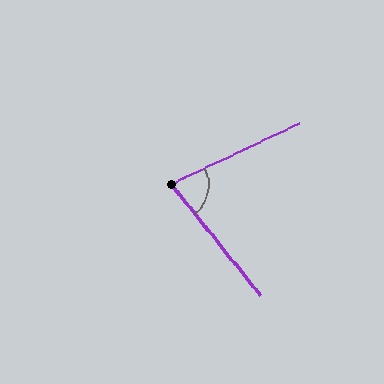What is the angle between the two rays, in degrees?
Approximately 77 degrees.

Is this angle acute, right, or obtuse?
It is acute.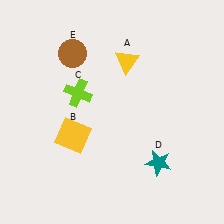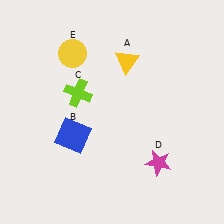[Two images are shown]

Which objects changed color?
B changed from yellow to blue. D changed from teal to magenta. E changed from brown to yellow.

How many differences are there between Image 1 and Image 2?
There are 3 differences between the two images.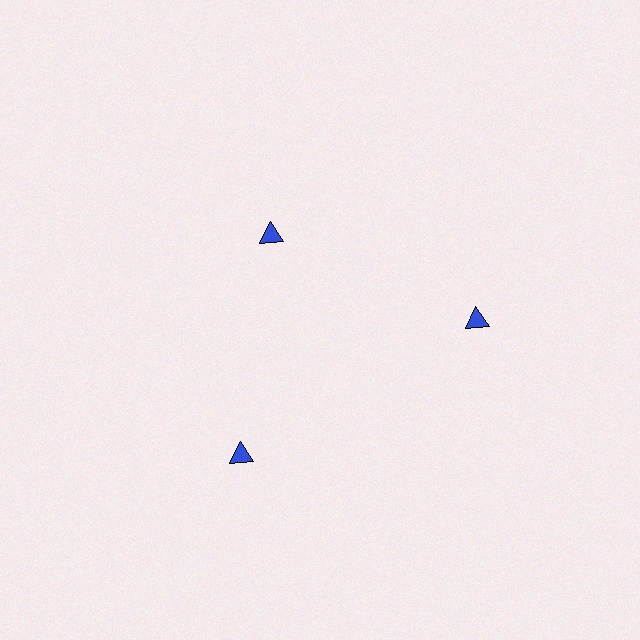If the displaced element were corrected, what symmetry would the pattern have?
It would have 3-fold rotational symmetry — the pattern would map onto itself every 120 degrees.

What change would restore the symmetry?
The symmetry would be restored by moving it outward, back onto the ring so that all 3 triangles sit at equal angles and equal distance from the center.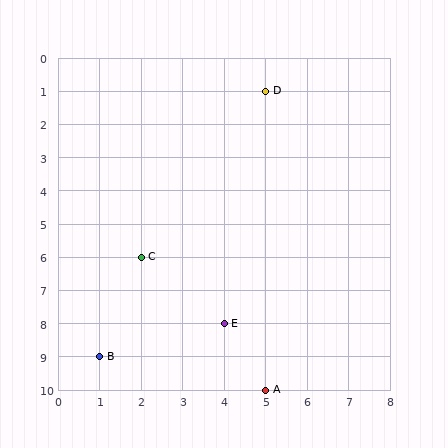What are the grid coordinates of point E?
Point E is at grid coordinates (4, 8).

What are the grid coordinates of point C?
Point C is at grid coordinates (2, 6).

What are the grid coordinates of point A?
Point A is at grid coordinates (5, 10).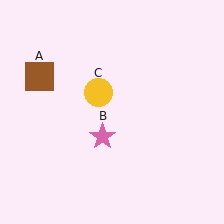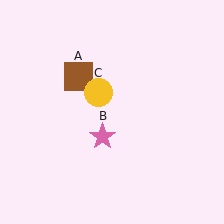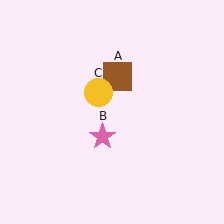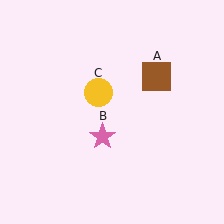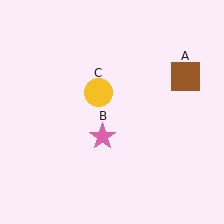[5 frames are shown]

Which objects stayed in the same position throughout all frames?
Pink star (object B) and yellow circle (object C) remained stationary.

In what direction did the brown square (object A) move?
The brown square (object A) moved right.